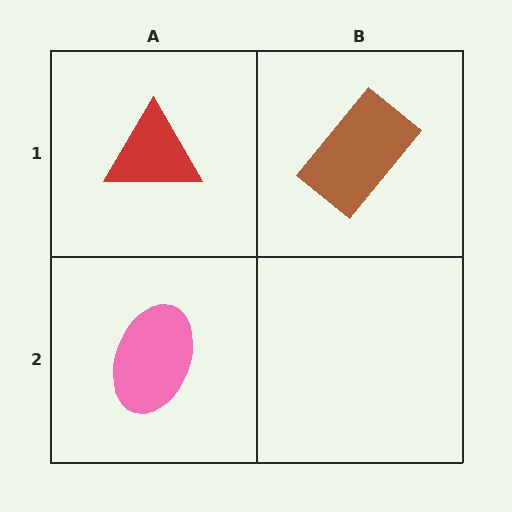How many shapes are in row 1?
2 shapes.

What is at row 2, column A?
A pink ellipse.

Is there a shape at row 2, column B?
No, that cell is empty.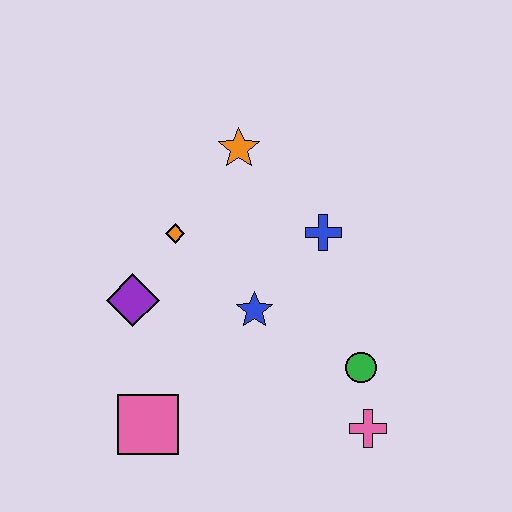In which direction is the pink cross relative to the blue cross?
The pink cross is below the blue cross.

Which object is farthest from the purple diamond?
The pink cross is farthest from the purple diamond.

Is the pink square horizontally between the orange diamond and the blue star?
No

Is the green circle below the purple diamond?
Yes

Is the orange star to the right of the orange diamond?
Yes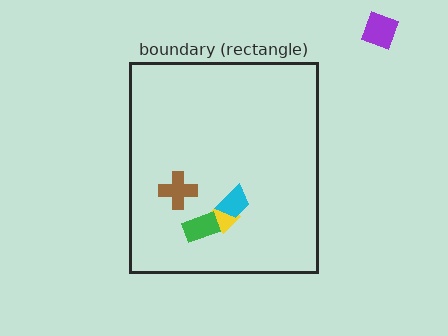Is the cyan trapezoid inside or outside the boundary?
Inside.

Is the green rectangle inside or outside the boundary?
Inside.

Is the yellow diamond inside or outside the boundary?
Inside.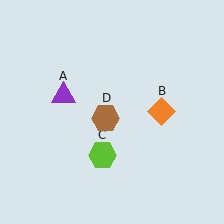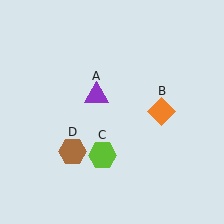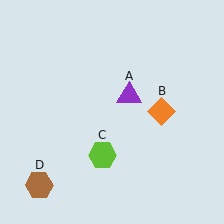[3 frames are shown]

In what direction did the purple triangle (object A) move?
The purple triangle (object A) moved right.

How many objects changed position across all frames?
2 objects changed position: purple triangle (object A), brown hexagon (object D).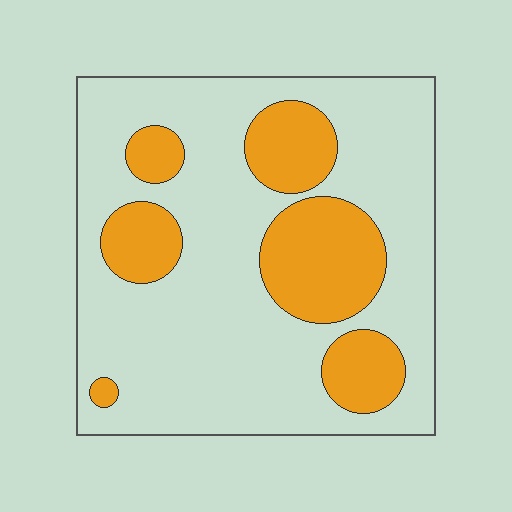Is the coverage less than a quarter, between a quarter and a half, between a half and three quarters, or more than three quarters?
Between a quarter and a half.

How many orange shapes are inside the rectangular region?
6.